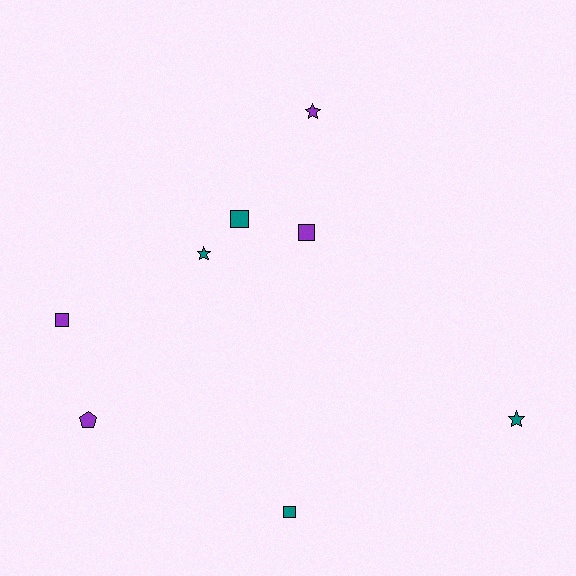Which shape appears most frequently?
Square, with 4 objects.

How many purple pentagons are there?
There is 1 purple pentagon.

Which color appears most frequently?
Teal, with 4 objects.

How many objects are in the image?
There are 8 objects.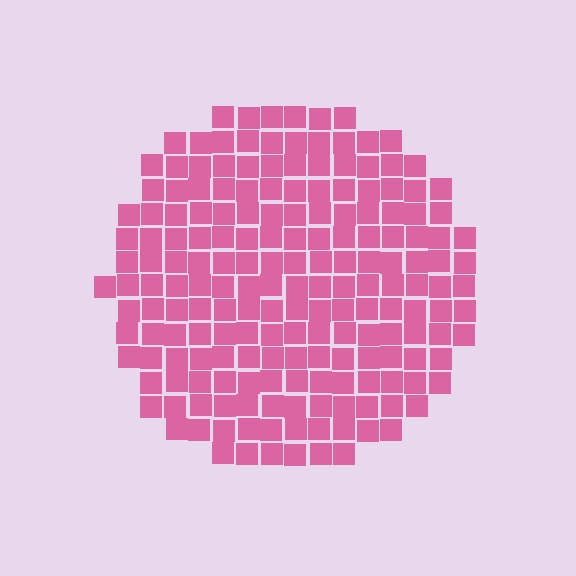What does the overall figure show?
The overall figure shows a circle.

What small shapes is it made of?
It is made of small squares.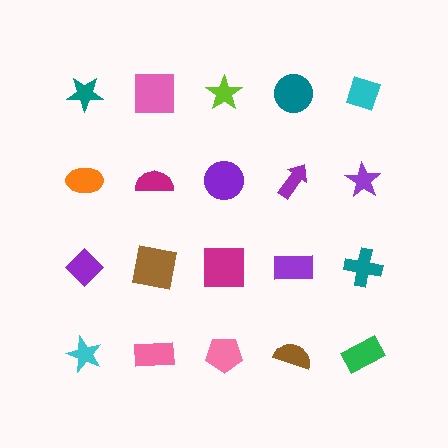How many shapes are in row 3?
5 shapes.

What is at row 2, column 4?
A purple arrow.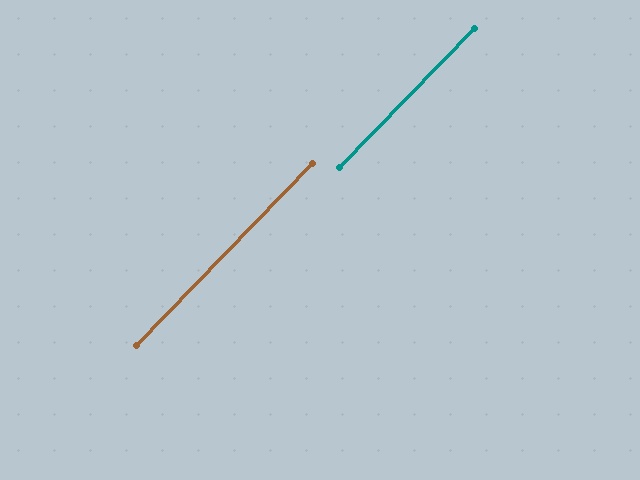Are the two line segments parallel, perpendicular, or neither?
Parallel — their directions differ by only 0.0°.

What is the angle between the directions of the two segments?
Approximately 0 degrees.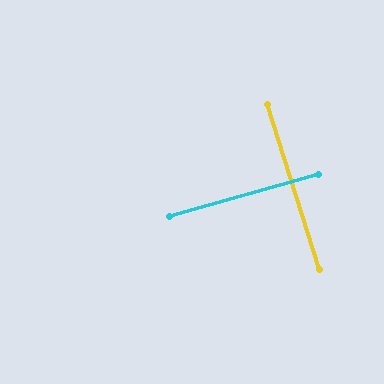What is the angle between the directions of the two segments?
Approximately 88 degrees.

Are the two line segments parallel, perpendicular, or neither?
Perpendicular — they meet at approximately 88°.